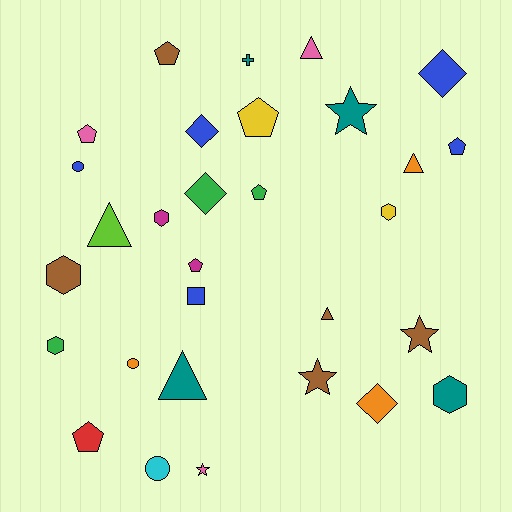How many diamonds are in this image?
There are 4 diamonds.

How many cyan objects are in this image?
There is 1 cyan object.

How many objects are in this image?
There are 30 objects.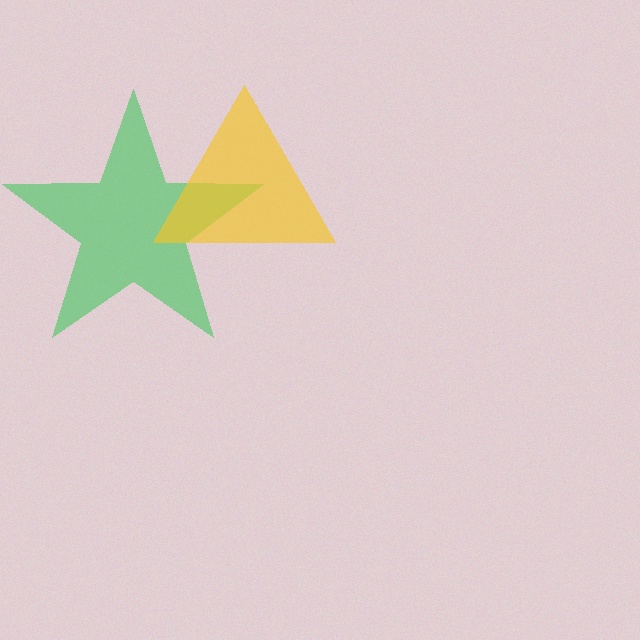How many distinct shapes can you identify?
There are 2 distinct shapes: a green star, a yellow triangle.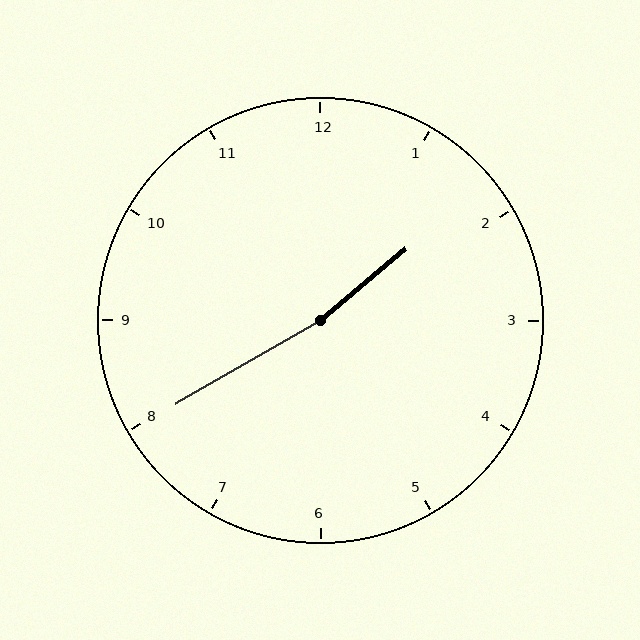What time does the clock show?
1:40.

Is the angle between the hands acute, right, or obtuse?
It is obtuse.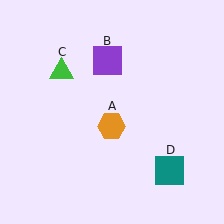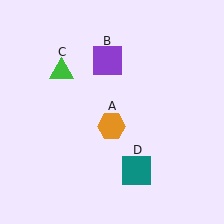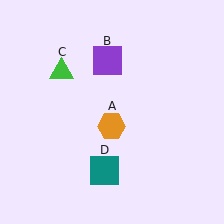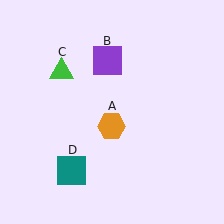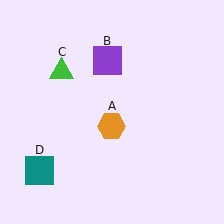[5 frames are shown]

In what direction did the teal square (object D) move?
The teal square (object D) moved left.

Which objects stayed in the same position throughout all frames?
Orange hexagon (object A) and purple square (object B) and green triangle (object C) remained stationary.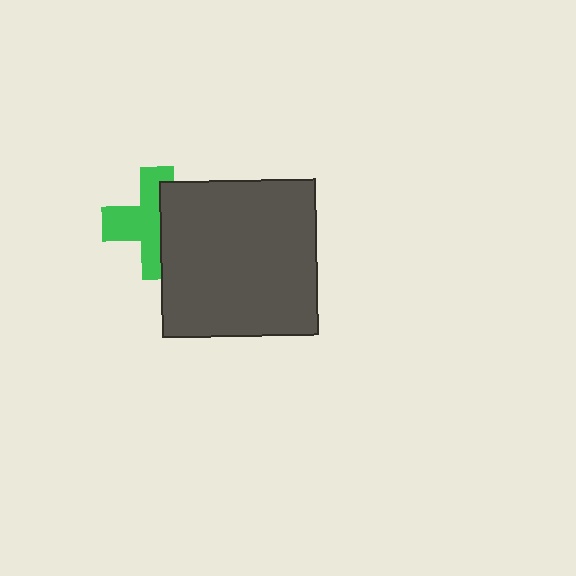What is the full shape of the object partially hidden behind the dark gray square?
The partially hidden object is a green cross.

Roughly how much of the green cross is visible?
About half of it is visible (roughly 58%).